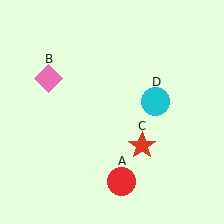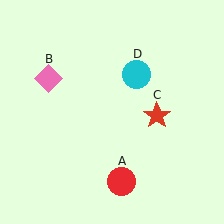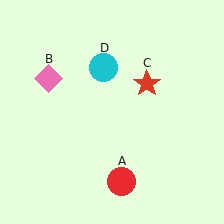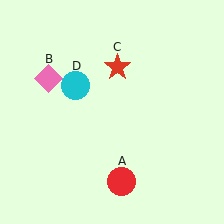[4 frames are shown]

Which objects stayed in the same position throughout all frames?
Red circle (object A) and pink diamond (object B) remained stationary.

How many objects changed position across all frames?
2 objects changed position: red star (object C), cyan circle (object D).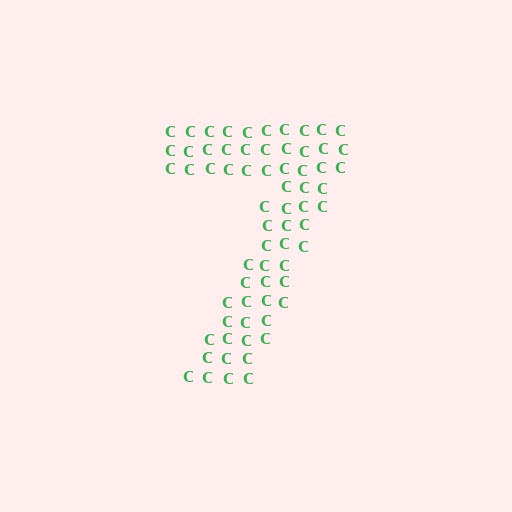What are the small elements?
The small elements are letter C's.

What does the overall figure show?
The overall figure shows the digit 7.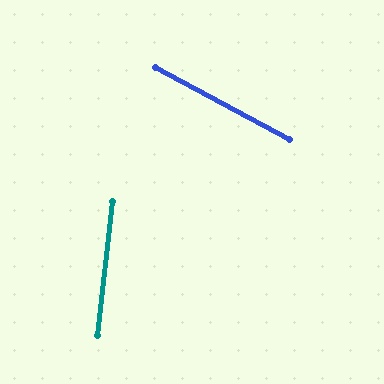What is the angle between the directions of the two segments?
Approximately 68 degrees.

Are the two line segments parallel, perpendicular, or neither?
Neither parallel nor perpendicular — they differ by about 68°.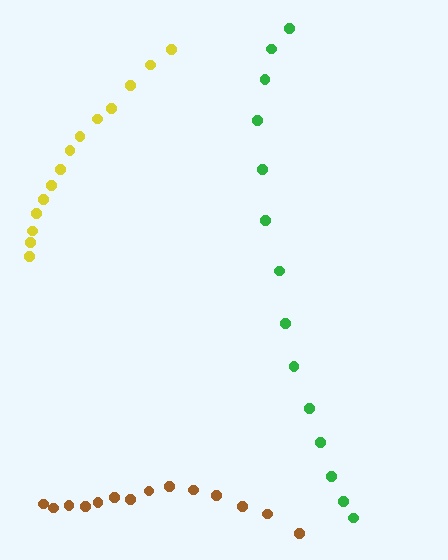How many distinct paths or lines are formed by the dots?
There are 3 distinct paths.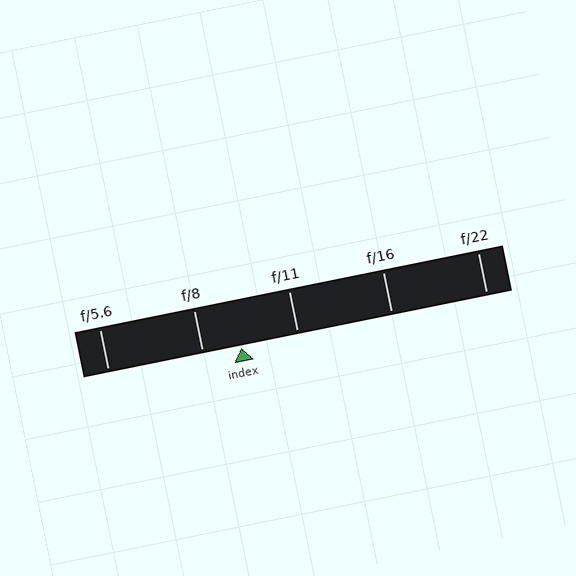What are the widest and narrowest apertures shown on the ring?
The widest aperture shown is f/5.6 and the narrowest is f/22.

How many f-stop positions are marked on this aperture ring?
There are 5 f-stop positions marked.